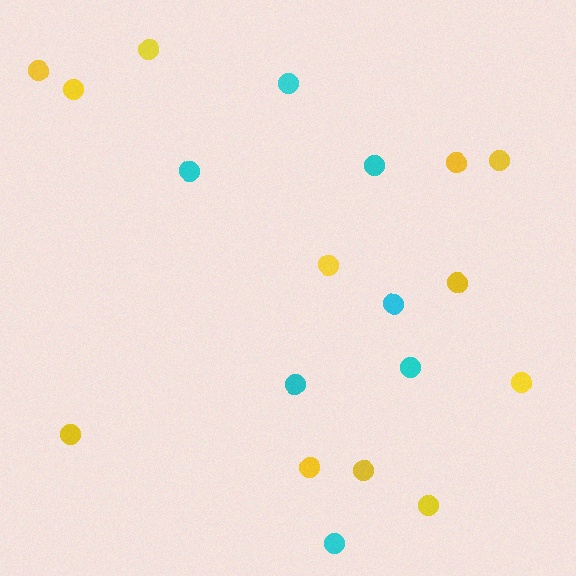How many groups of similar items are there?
There are 2 groups: one group of yellow circles (12) and one group of cyan circles (7).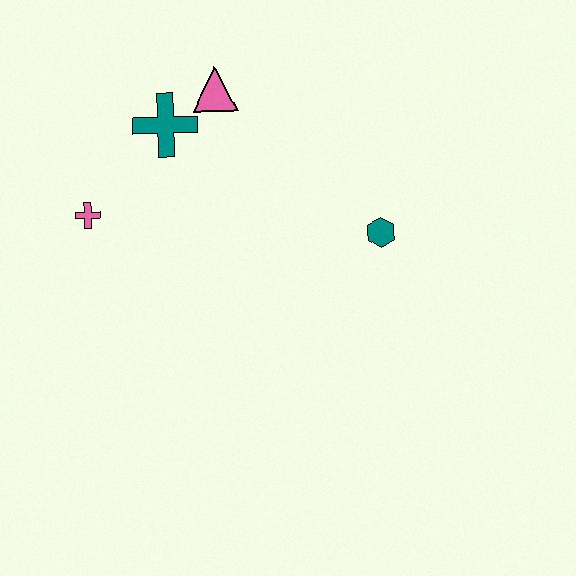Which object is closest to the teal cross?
The pink triangle is closest to the teal cross.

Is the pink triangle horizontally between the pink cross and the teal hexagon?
Yes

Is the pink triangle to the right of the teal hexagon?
No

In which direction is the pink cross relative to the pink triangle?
The pink cross is to the left of the pink triangle.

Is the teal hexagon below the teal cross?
Yes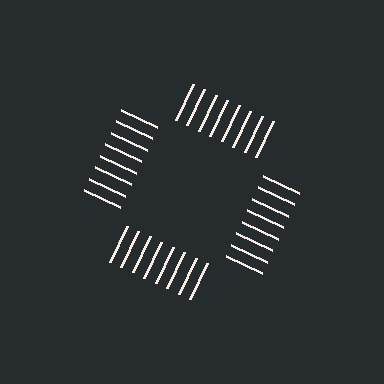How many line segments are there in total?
32 — 8 along each of the 4 edges.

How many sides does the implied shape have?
4 sides — the line-ends trace a square.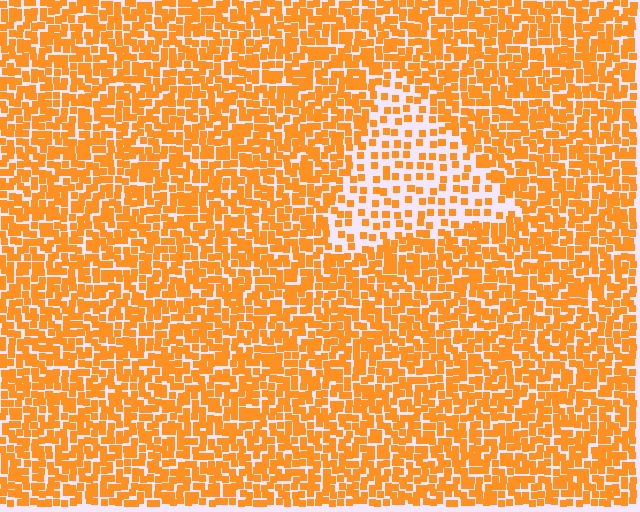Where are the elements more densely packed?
The elements are more densely packed outside the triangle boundary.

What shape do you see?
I see a triangle.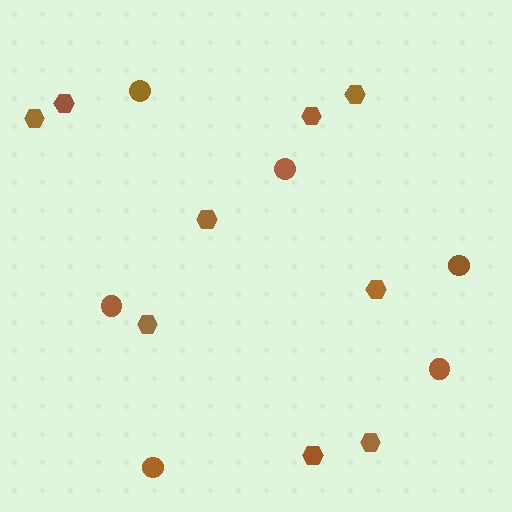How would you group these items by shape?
There are 2 groups: one group of circles (6) and one group of hexagons (9).